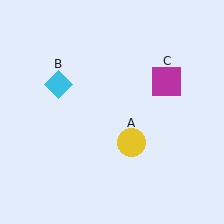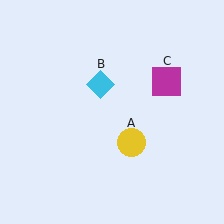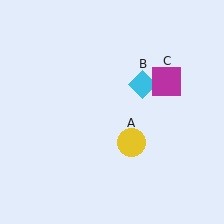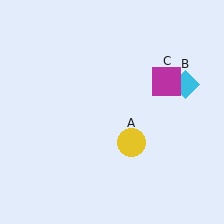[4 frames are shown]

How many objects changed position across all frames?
1 object changed position: cyan diamond (object B).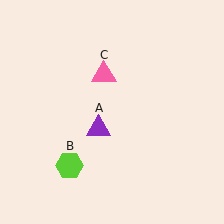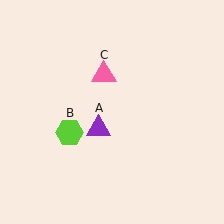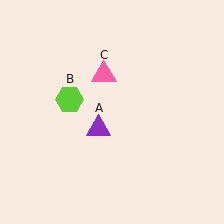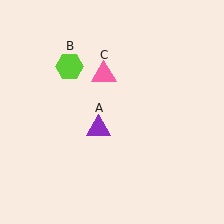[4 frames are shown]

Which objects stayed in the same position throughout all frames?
Purple triangle (object A) and pink triangle (object C) remained stationary.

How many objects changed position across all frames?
1 object changed position: lime hexagon (object B).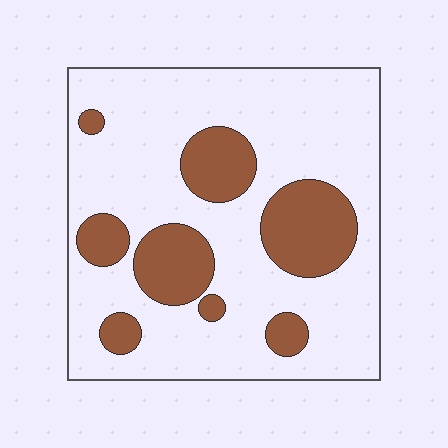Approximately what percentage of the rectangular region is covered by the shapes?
Approximately 25%.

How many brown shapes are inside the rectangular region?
8.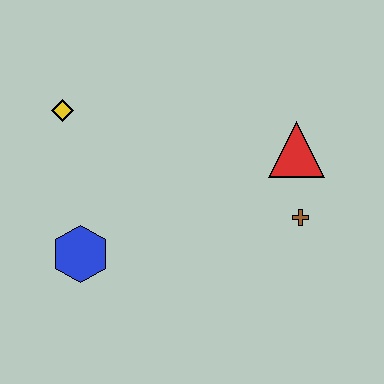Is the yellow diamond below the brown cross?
No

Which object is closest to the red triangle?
The brown cross is closest to the red triangle.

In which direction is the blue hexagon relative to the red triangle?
The blue hexagon is to the left of the red triangle.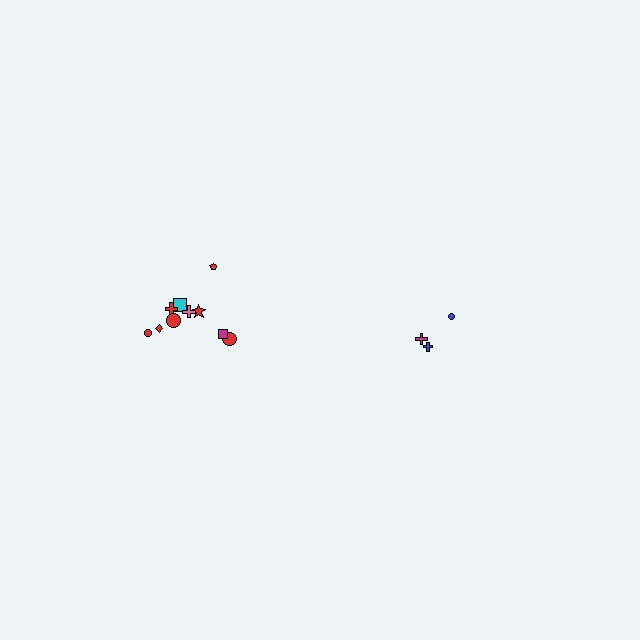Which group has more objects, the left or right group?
The left group.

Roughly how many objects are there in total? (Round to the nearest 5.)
Roughly 15 objects in total.